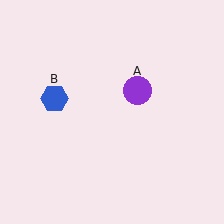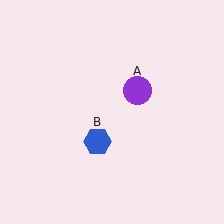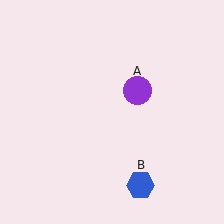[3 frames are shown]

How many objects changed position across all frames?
1 object changed position: blue hexagon (object B).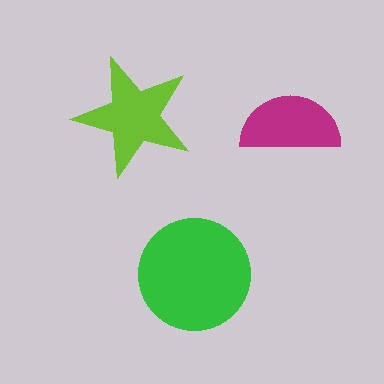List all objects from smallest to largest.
The magenta semicircle, the lime star, the green circle.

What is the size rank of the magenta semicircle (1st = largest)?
3rd.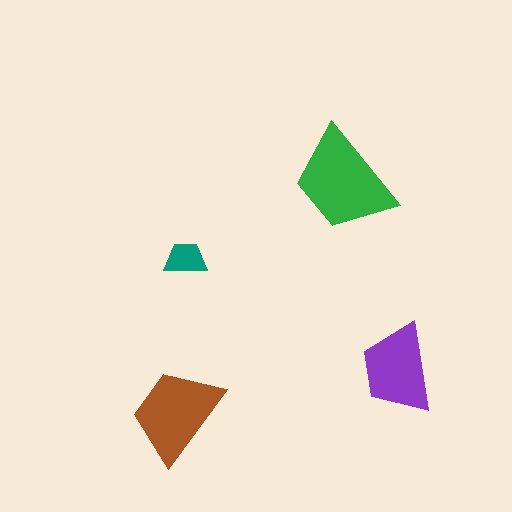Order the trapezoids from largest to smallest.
the green one, the brown one, the purple one, the teal one.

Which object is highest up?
The green trapezoid is topmost.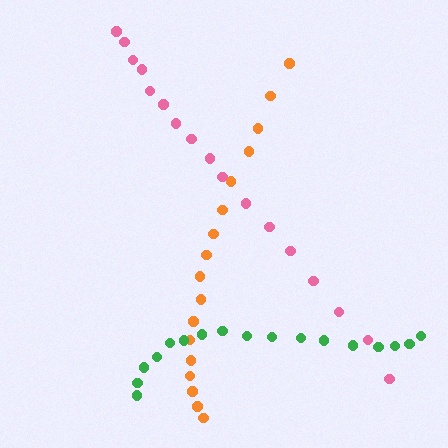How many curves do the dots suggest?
There are 3 distinct paths.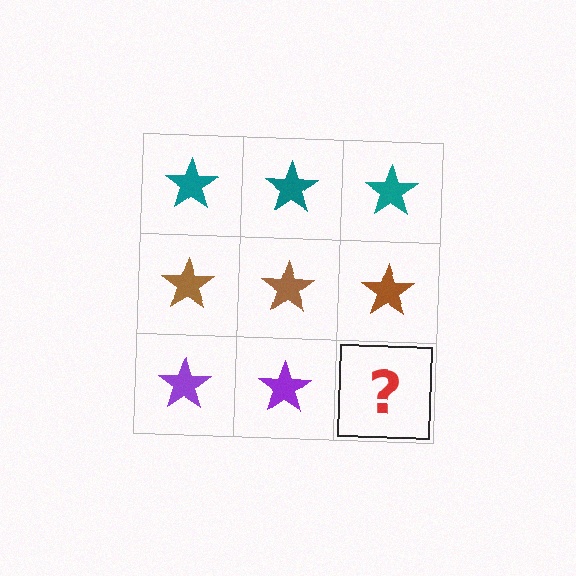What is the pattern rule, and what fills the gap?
The rule is that each row has a consistent color. The gap should be filled with a purple star.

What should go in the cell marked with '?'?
The missing cell should contain a purple star.